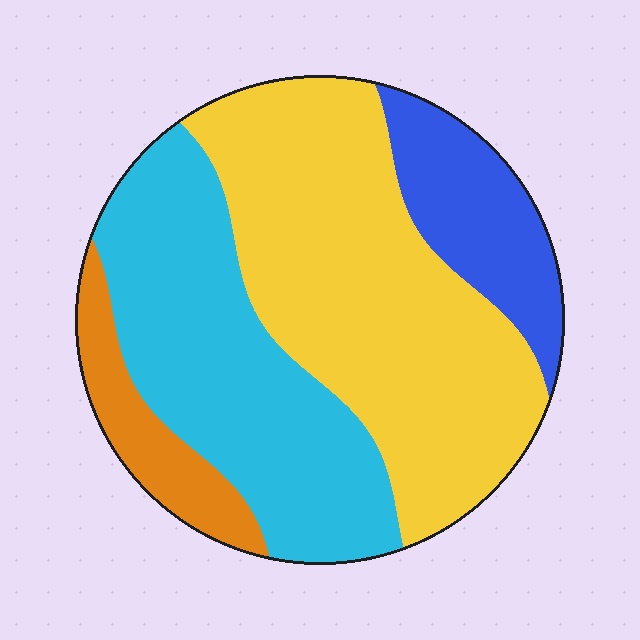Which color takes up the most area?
Yellow, at roughly 45%.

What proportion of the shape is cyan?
Cyan takes up about one third (1/3) of the shape.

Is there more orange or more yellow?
Yellow.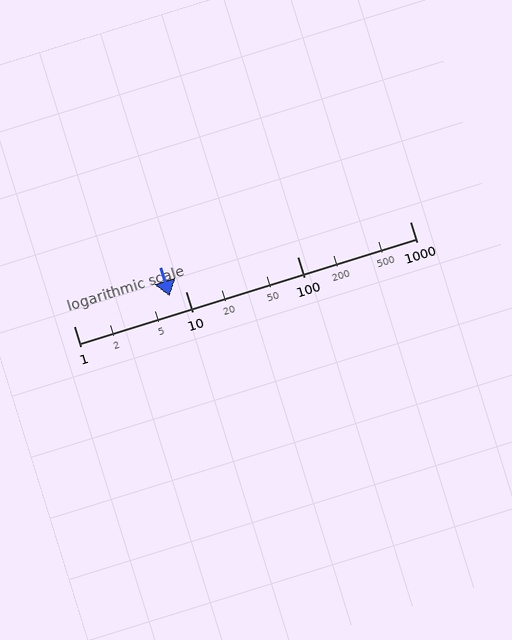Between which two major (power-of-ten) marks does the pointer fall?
The pointer is between 1 and 10.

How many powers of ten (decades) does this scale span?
The scale spans 3 decades, from 1 to 1000.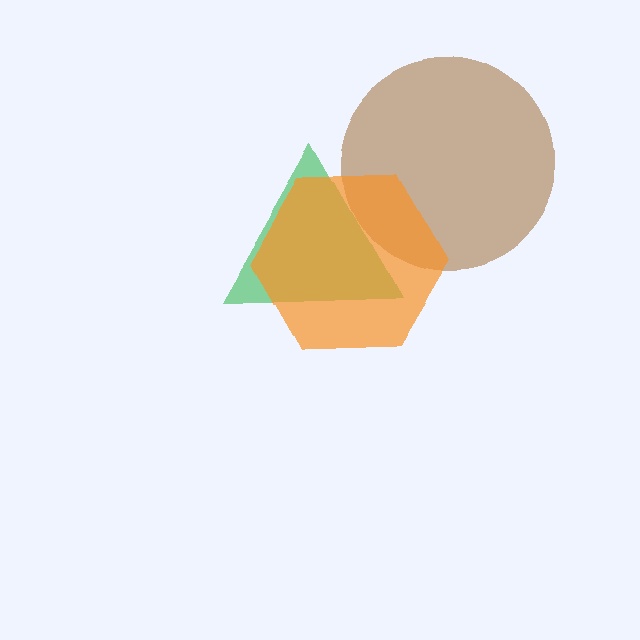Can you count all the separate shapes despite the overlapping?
Yes, there are 3 separate shapes.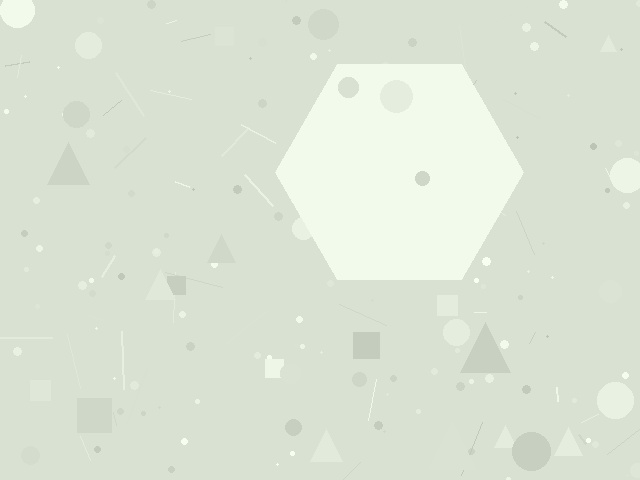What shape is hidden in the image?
A hexagon is hidden in the image.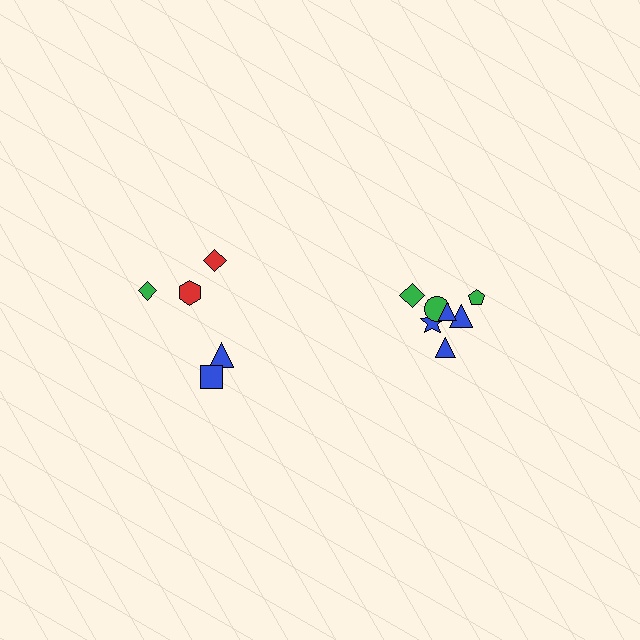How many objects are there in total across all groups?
There are 12 objects.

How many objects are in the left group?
There are 5 objects.